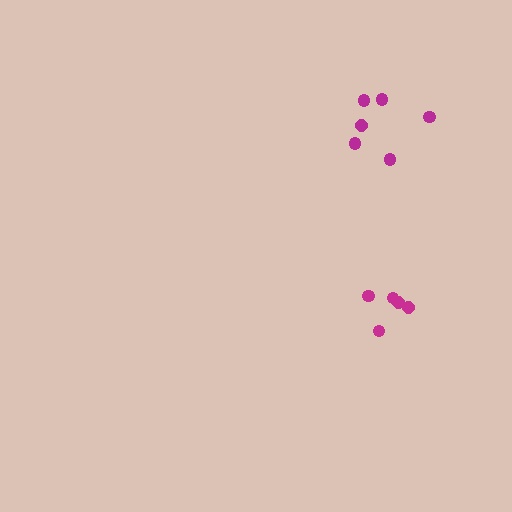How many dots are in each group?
Group 1: 5 dots, Group 2: 6 dots (11 total).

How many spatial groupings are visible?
There are 2 spatial groupings.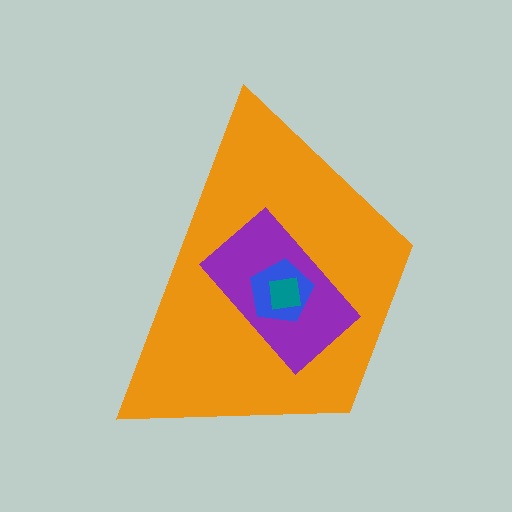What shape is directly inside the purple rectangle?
The blue pentagon.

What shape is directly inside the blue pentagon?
The teal square.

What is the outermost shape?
The orange trapezoid.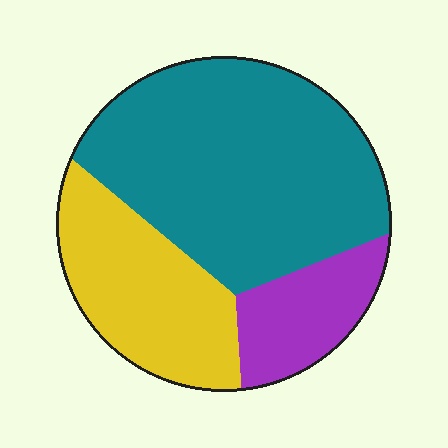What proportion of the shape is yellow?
Yellow covers 28% of the shape.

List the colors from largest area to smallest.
From largest to smallest: teal, yellow, purple.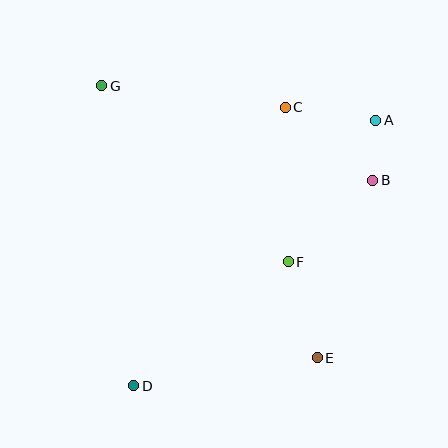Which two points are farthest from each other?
Points A and D are farthest from each other.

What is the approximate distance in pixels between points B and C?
The distance between B and C is approximately 114 pixels.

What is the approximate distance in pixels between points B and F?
The distance between B and F is approximately 117 pixels.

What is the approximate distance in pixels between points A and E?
The distance between A and E is approximately 244 pixels.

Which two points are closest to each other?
Points A and B are closest to each other.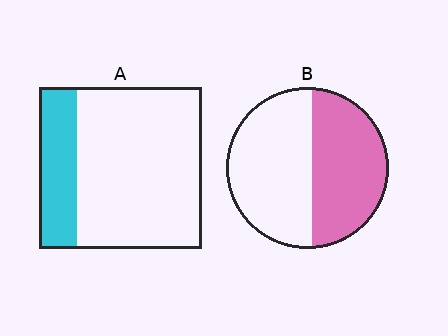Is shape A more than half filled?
No.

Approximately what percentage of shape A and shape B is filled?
A is approximately 25% and B is approximately 45%.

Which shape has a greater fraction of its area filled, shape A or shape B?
Shape B.